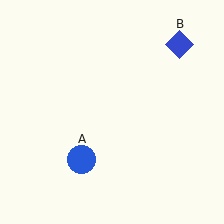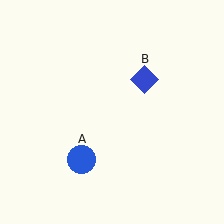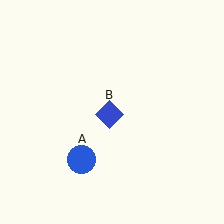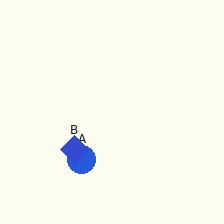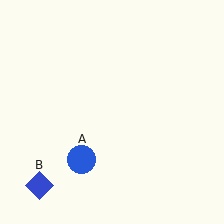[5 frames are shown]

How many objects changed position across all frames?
1 object changed position: blue diamond (object B).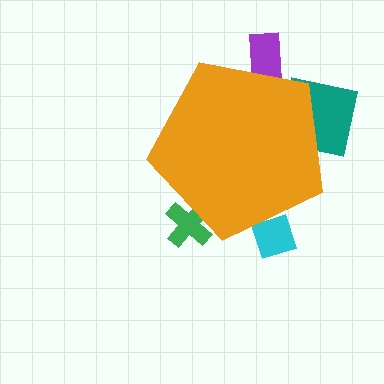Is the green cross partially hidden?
Yes, the green cross is partially hidden behind the orange pentagon.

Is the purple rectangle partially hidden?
Yes, the purple rectangle is partially hidden behind the orange pentagon.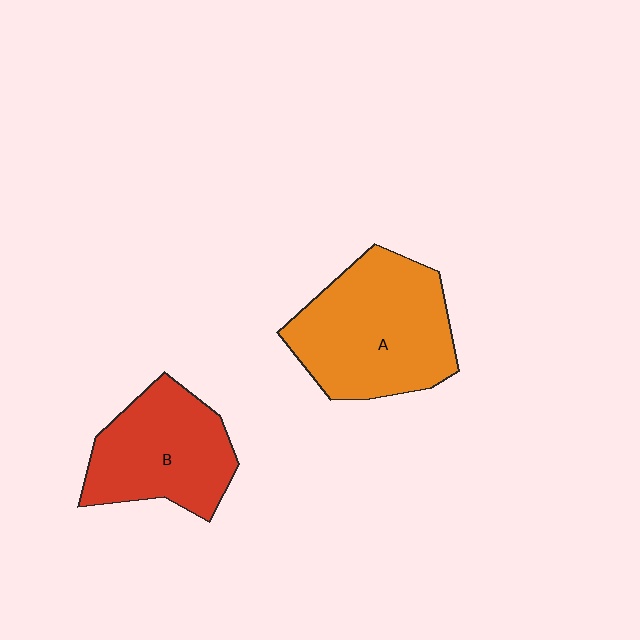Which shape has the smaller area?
Shape B (red).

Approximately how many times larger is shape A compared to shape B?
Approximately 1.3 times.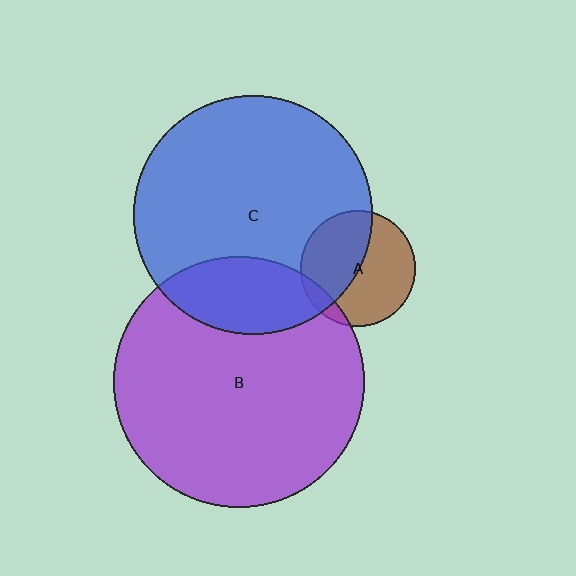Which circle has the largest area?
Circle B (purple).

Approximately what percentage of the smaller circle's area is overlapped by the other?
Approximately 10%.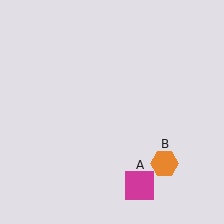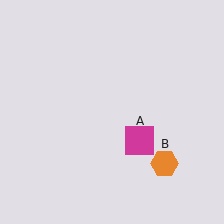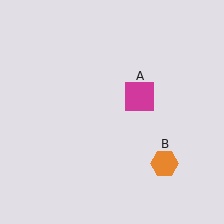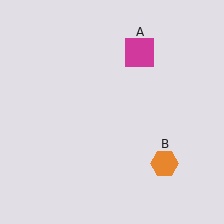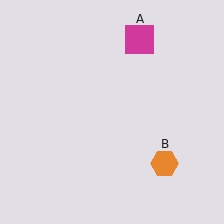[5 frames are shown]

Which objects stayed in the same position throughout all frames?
Orange hexagon (object B) remained stationary.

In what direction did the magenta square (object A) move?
The magenta square (object A) moved up.